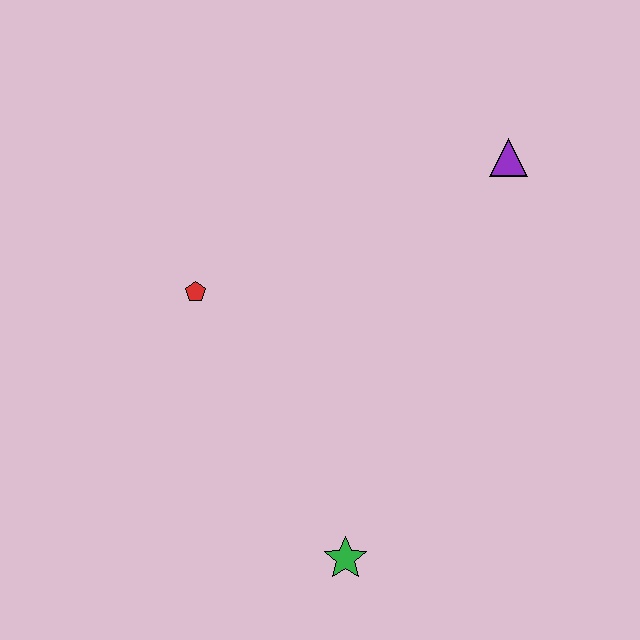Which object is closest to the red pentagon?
The green star is closest to the red pentagon.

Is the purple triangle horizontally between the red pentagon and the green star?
No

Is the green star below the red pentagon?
Yes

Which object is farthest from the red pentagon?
The purple triangle is farthest from the red pentagon.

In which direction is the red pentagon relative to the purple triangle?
The red pentagon is to the left of the purple triangle.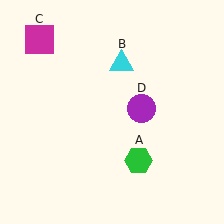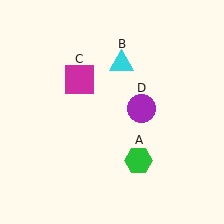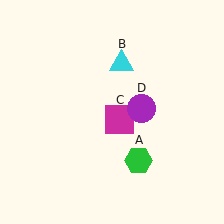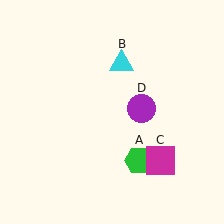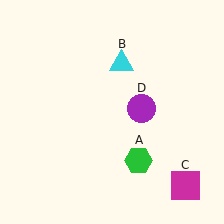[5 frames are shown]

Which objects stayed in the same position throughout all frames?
Green hexagon (object A) and cyan triangle (object B) and purple circle (object D) remained stationary.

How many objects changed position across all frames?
1 object changed position: magenta square (object C).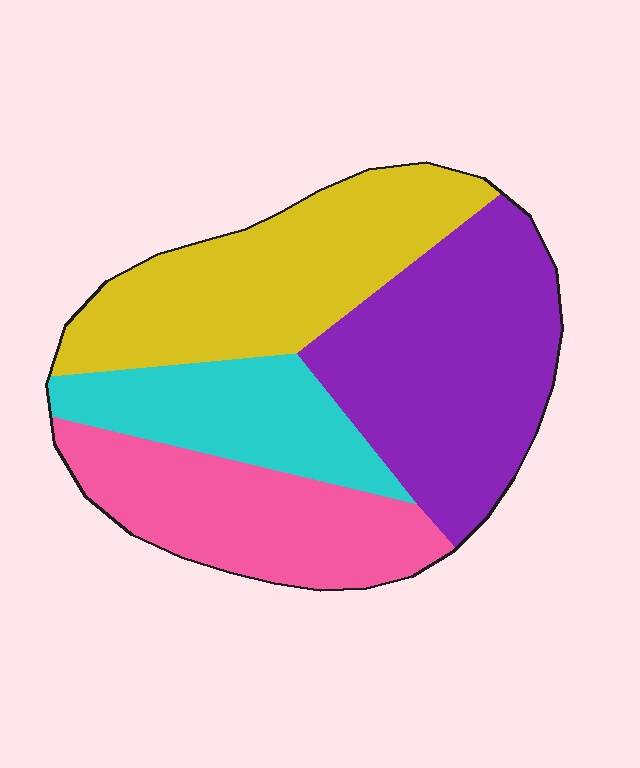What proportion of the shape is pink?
Pink covers roughly 25% of the shape.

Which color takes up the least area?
Cyan, at roughly 15%.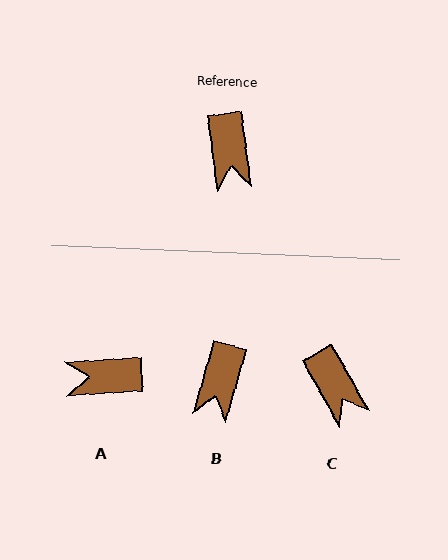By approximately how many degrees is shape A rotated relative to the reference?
Approximately 94 degrees clockwise.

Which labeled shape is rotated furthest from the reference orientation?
A, about 94 degrees away.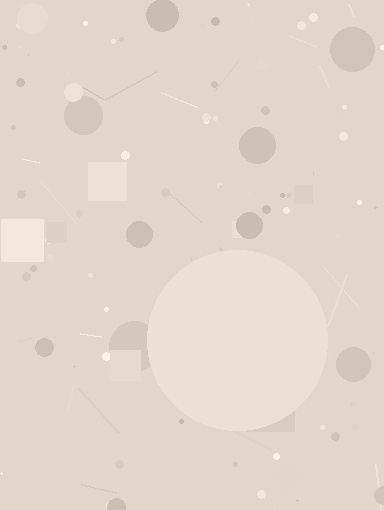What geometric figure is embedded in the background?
A circle is embedded in the background.